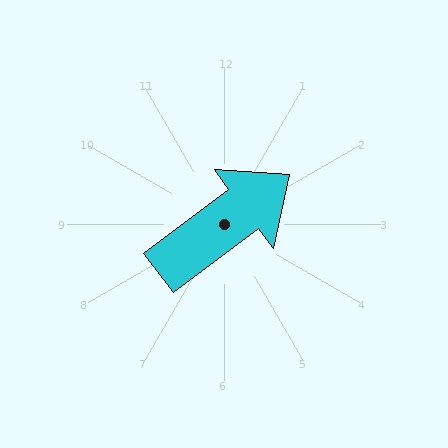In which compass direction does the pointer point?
Northeast.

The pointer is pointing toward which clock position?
Roughly 2 o'clock.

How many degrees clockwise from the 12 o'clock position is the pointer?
Approximately 53 degrees.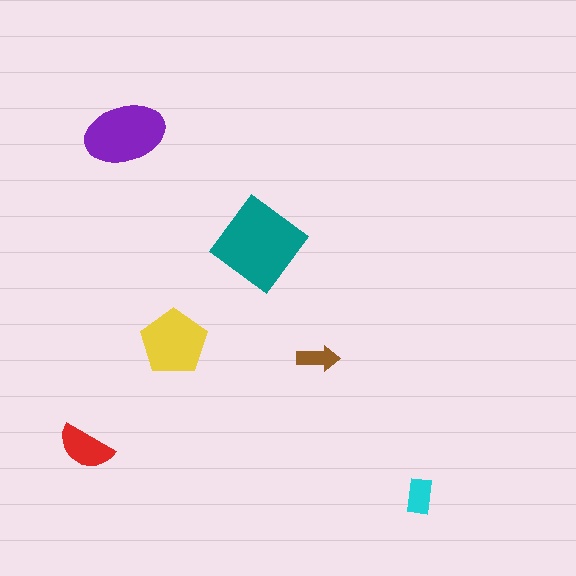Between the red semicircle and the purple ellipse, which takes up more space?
The purple ellipse.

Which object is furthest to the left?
The red semicircle is leftmost.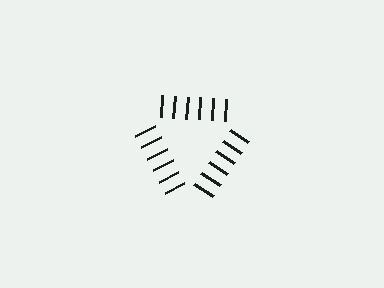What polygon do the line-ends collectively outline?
An illusory triangle — the line segments terminate on its edges but no continuous stroke is drawn.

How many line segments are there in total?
18 — 6 along each of the 3 edges.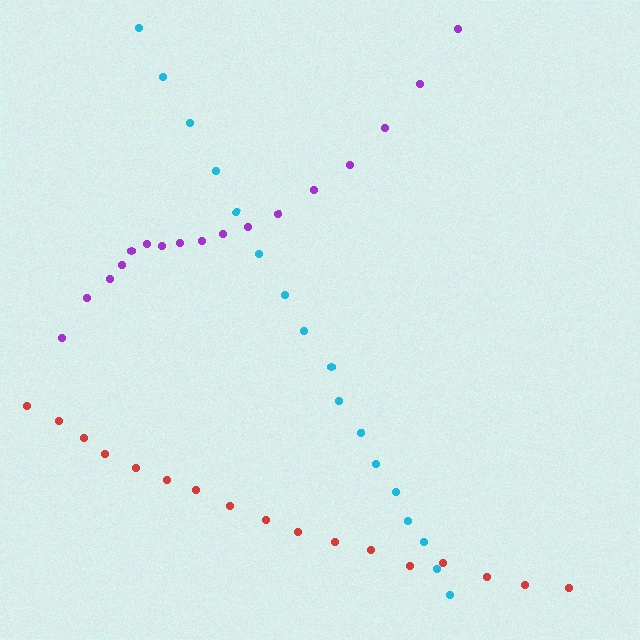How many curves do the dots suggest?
There are 3 distinct paths.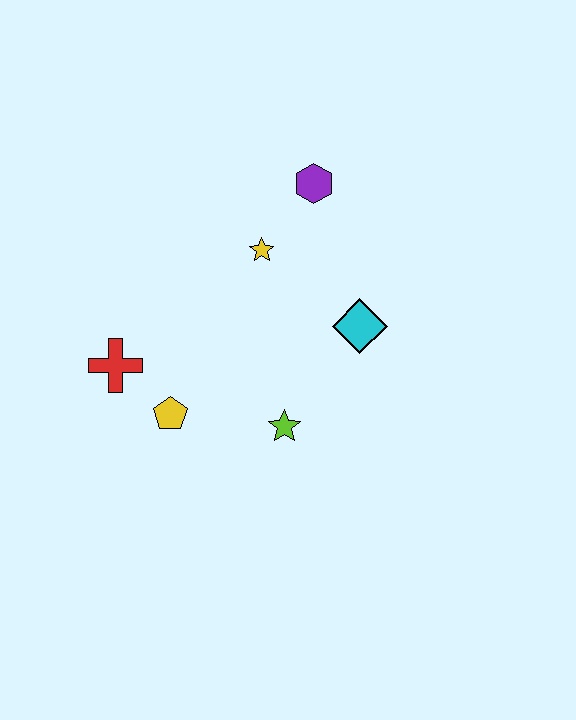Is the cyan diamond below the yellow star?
Yes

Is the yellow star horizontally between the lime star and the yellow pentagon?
Yes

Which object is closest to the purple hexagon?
The yellow star is closest to the purple hexagon.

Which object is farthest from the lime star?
The purple hexagon is farthest from the lime star.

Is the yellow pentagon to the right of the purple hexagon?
No